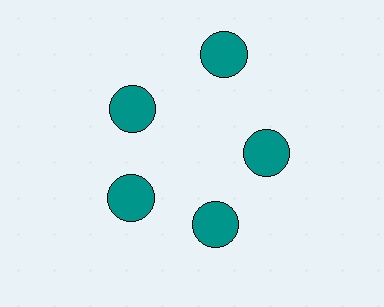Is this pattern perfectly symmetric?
No. The 5 teal circles are arranged in a ring, but one element near the 1 o'clock position is pushed outward from the center, breaking the 5-fold rotational symmetry.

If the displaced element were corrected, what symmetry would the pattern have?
It would have 5-fold rotational symmetry — the pattern would map onto itself every 72 degrees.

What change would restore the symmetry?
The symmetry would be restored by moving it inward, back onto the ring so that all 5 circles sit at equal angles and equal distance from the center.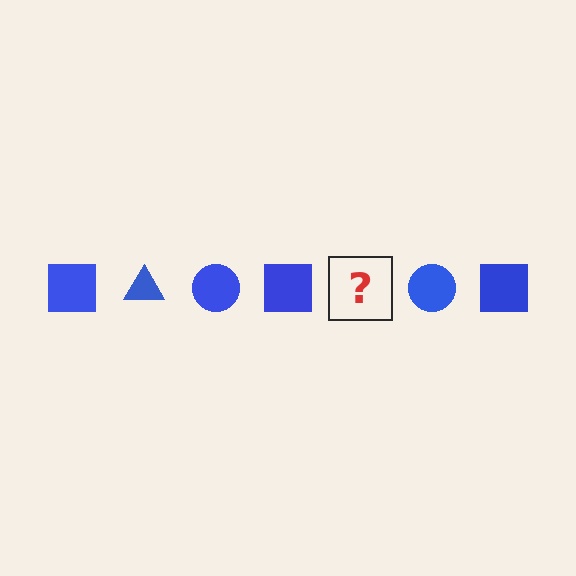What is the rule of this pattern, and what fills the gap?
The rule is that the pattern cycles through square, triangle, circle shapes in blue. The gap should be filled with a blue triangle.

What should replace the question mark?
The question mark should be replaced with a blue triangle.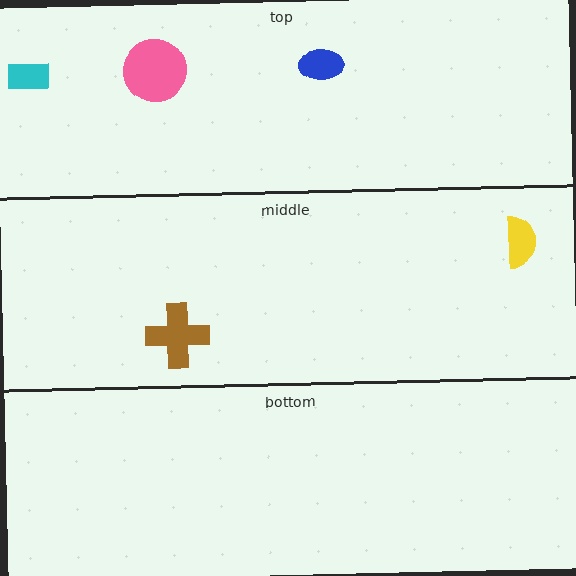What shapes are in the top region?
The cyan rectangle, the blue ellipse, the pink circle.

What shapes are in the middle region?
The yellow semicircle, the brown cross.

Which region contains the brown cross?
The middle region.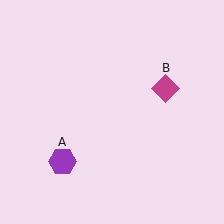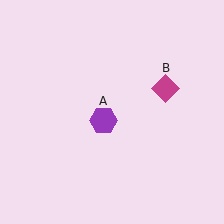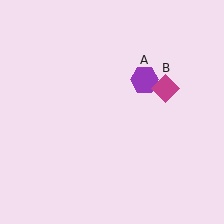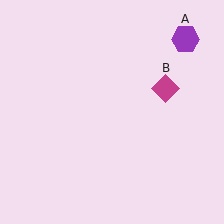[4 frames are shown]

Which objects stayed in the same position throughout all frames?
Magenta diamond (object B) remained stationary.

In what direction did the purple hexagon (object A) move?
The purple hexagon (object A) moved up and to the right.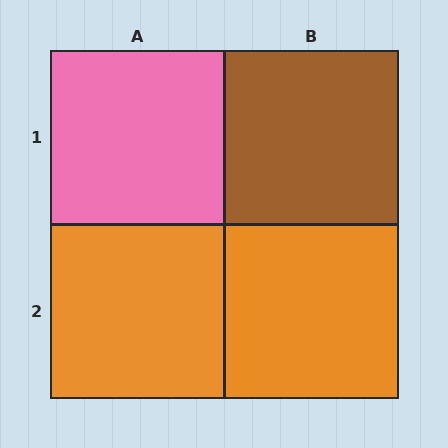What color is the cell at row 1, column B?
Brown.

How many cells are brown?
1 cell is brown.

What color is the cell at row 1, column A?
Pink.